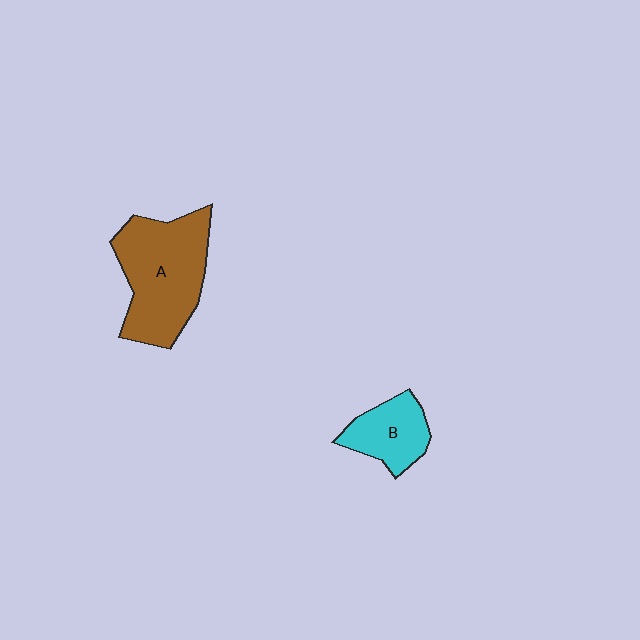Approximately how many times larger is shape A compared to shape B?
Approximately 2.1 times.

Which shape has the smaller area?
Shape B (cyan).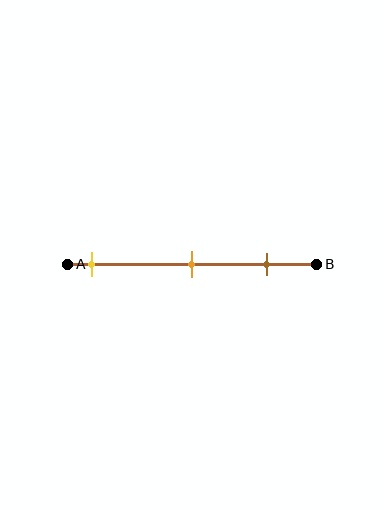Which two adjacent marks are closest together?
The orange and brown marks are the closest adjacent pair.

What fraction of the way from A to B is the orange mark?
The orange mark is approximately 50% (0.5) of the way from A to B.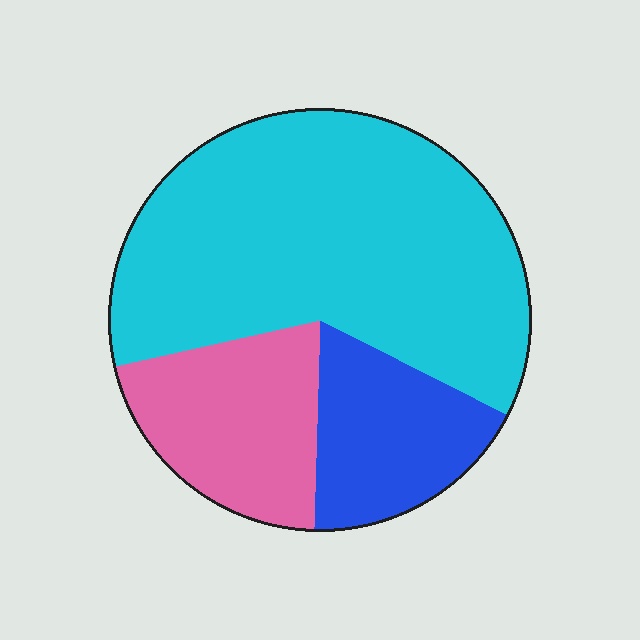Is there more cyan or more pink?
Cyan.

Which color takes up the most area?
Cyan, at roughly 60%.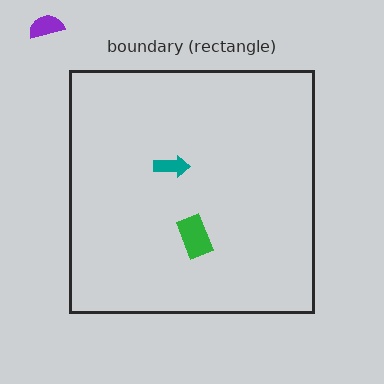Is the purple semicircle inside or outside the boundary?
Outside.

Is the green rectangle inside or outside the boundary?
Inside.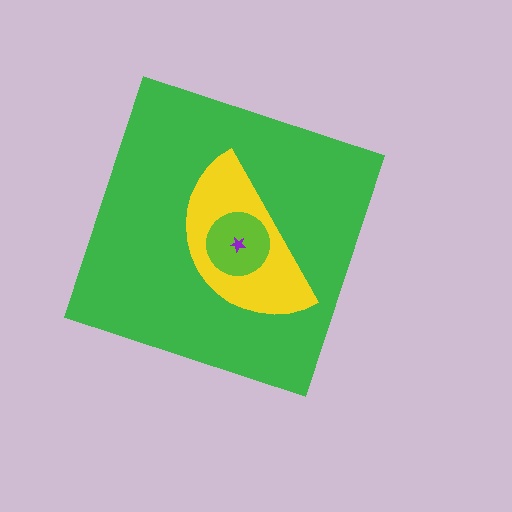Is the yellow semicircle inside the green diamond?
Yes.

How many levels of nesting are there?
4.